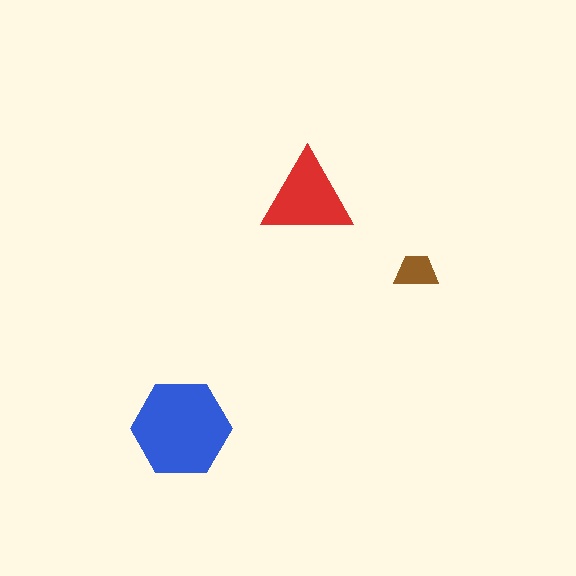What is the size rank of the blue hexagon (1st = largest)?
1st.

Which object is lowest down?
The blue hexagon is bottommost.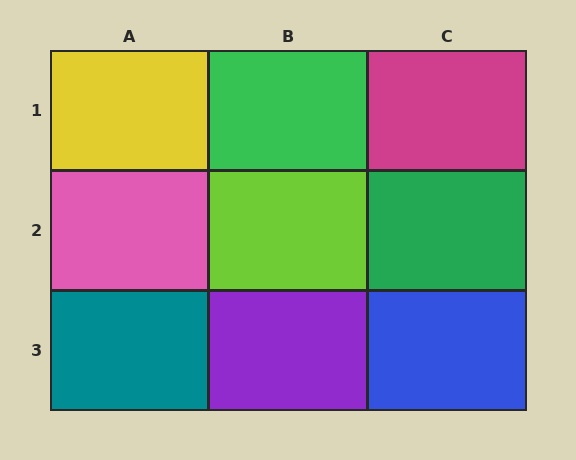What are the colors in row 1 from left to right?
Yellow, green, magenta.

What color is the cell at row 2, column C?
Green.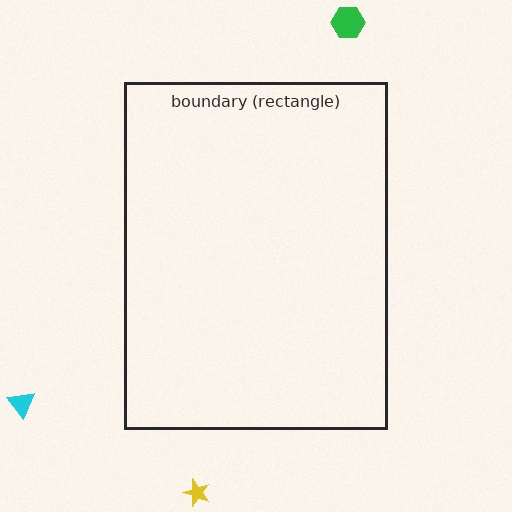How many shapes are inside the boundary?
0 inside, 3 outside.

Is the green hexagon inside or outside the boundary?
Outside.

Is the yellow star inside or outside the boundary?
Outside.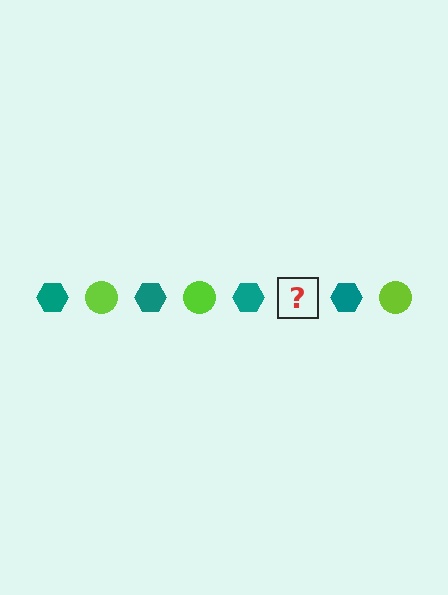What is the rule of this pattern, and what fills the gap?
The rule is that the pattern alternates between teal hexagon and lime circle. The gap should be filled with a lime circle.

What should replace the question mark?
The question mark should be replaced with a lime circle.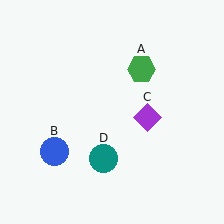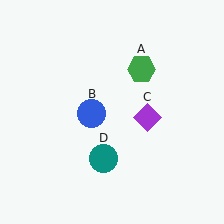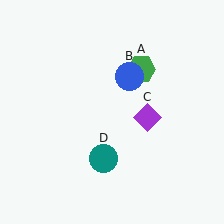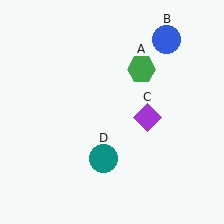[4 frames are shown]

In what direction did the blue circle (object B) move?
The blue circle (object B) moved up and to the right.